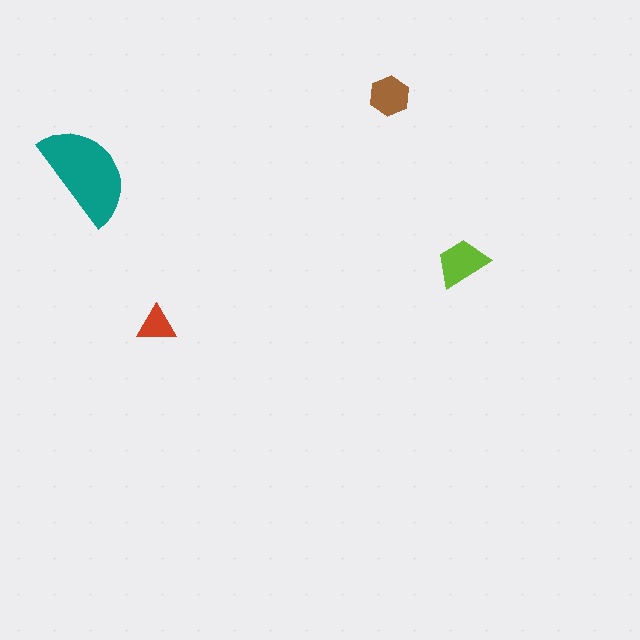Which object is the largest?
The teal semicircle.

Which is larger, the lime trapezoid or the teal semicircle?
The teal semicircle.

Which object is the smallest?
The red triangle.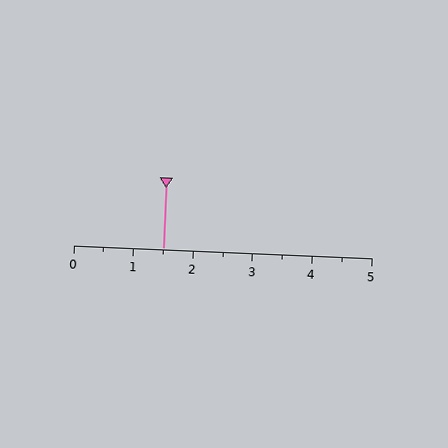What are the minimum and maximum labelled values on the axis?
The axis runs from 0 to 5.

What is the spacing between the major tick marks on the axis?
The major ticks are spaced 1 apart.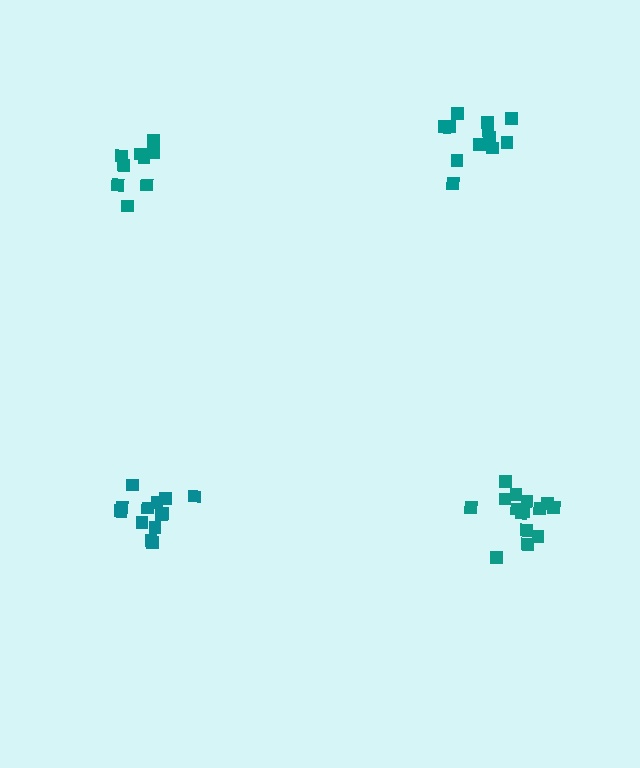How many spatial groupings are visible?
There are 4 spatial groupings.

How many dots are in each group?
Group 1: 9 dots, Group 2: 13 dots, Group 3: 15 dots, Group 4: 12 dots (49 total).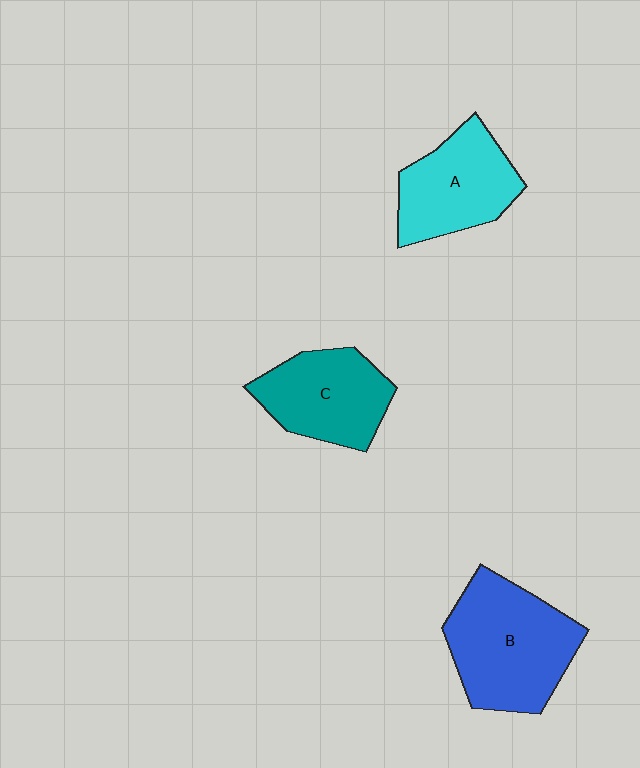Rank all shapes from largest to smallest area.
From largest to smallest: B (blue), A (cyan), C (teal).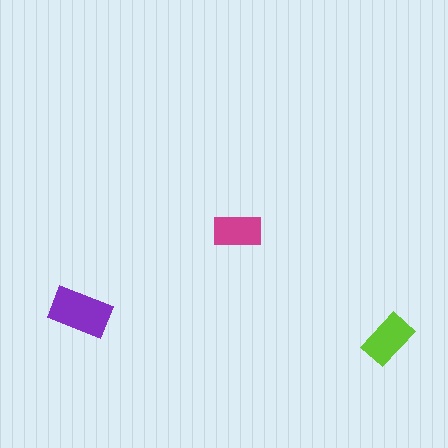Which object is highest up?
The magenta rectangle is topmost.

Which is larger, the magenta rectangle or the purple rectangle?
The purple one.